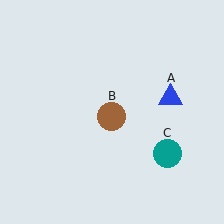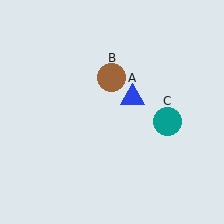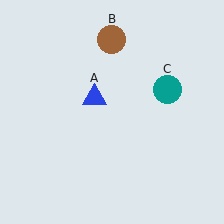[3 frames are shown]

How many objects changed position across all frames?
3 objects changed position: blue triangle (object A), brown circle (object B), teal circle (object C).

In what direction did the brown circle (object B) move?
The brown circle (object B) moved up.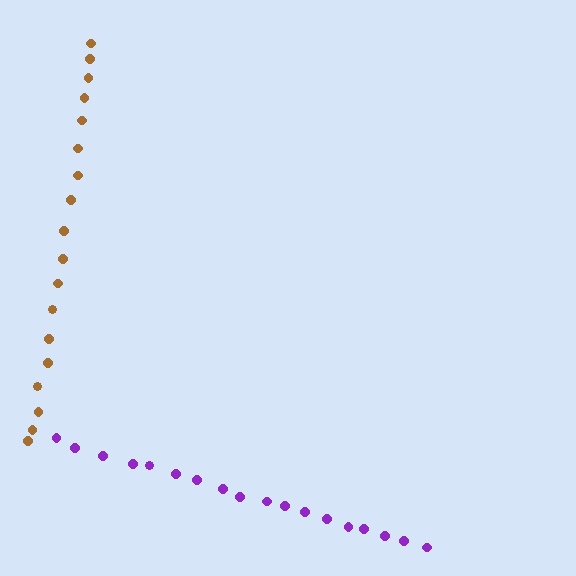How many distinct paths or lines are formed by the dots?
There are 2 distinct paths.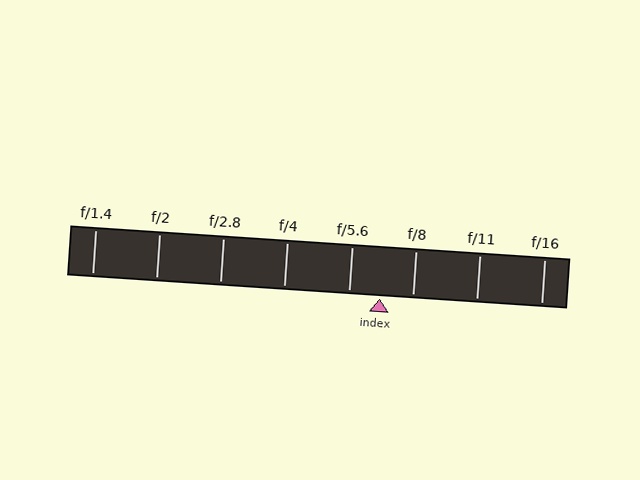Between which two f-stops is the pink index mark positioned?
The index mark is between f/5.6 and f/8.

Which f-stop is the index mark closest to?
The index mark is closest to f/5.6.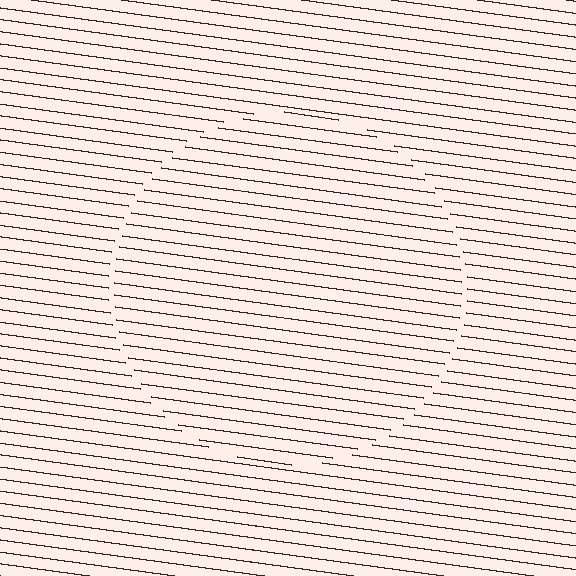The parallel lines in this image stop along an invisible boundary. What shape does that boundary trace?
An illusory circle. The interior of the shape contains the same grating, shifted by half a period — the contour is defined by the phase discontinuity where line-ends from the inner and outer gratings abut.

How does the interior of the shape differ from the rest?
The interior of the shape contains the same grating, shifted by half a period — the contour is defined by the phase discontinuity where line-ends from the inner and outer gratings abut.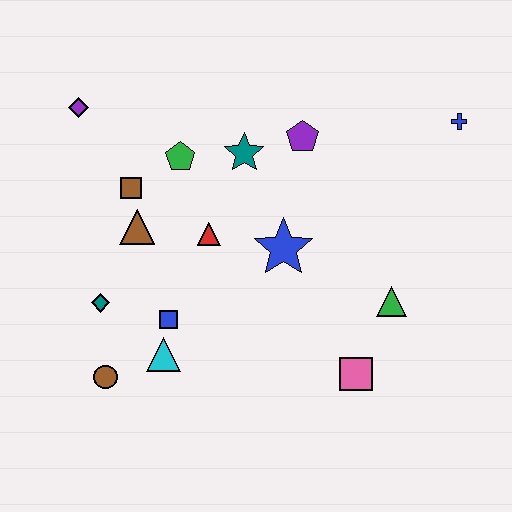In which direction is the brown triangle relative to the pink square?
The brown triangle is to the left of the pink square.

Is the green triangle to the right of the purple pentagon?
Yes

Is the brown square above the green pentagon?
No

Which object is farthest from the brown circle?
The blue cross is farthest from the brown circle.